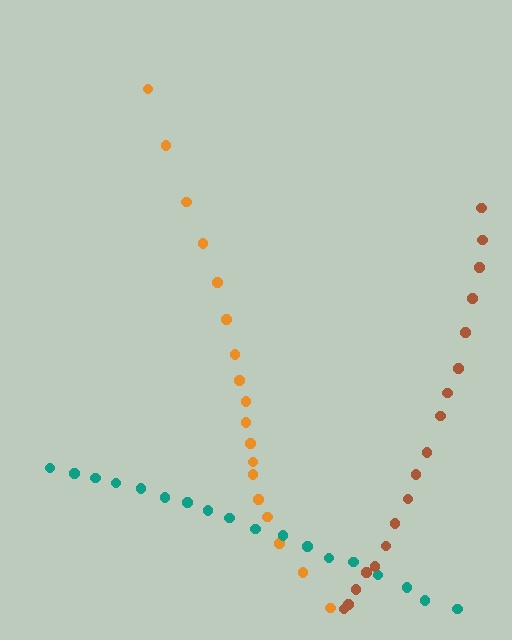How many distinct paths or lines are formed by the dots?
There are 3 distinct paths.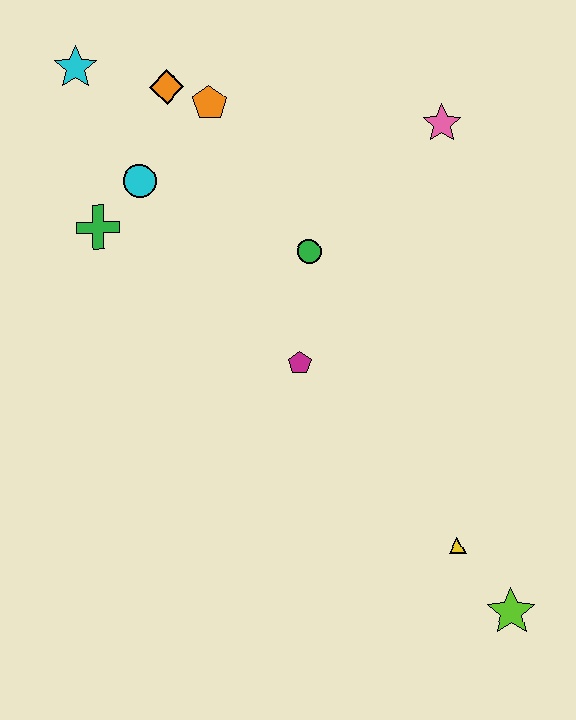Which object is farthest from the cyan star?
The lime star is farthest from the cyan star.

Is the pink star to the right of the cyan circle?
Yes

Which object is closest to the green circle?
The magenta pentagon is closest to the green circle.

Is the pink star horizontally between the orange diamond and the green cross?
No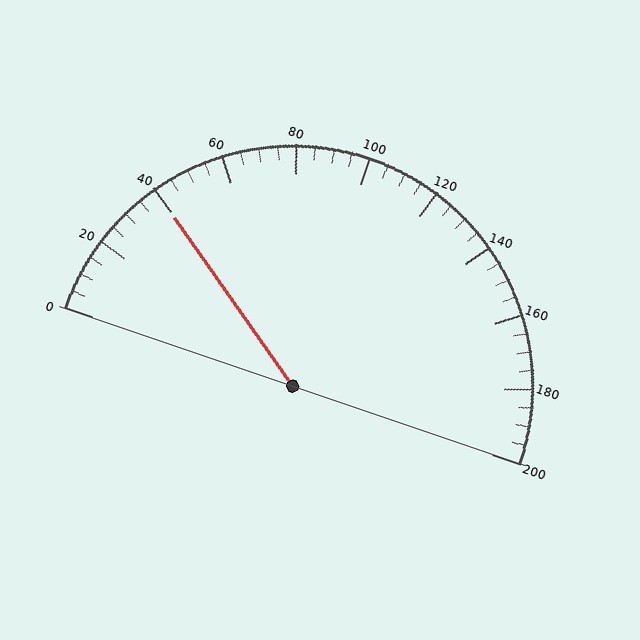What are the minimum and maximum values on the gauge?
The gauge ranges from 0 to 200.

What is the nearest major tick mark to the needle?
The nearest major tick mark is 40.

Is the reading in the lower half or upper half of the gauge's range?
The reading is in the lower half of the range (0 to 200).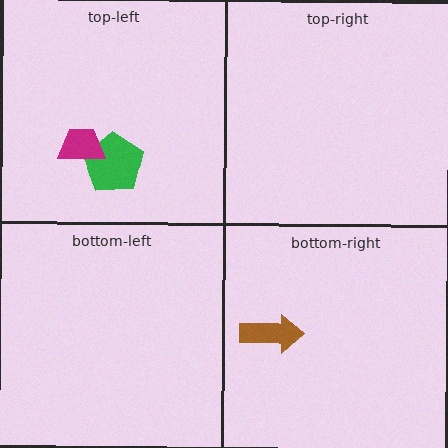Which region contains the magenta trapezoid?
The top-left region.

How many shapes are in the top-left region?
2.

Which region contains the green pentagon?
The top-left region.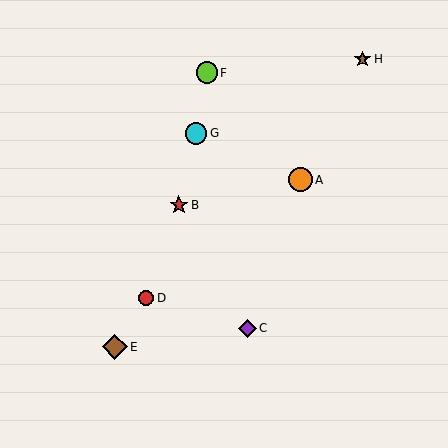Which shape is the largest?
The brown diamond (labeled E) is the largest.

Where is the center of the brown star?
The center of the brown star is at (363, 59).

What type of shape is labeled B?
Shape B is a red star.